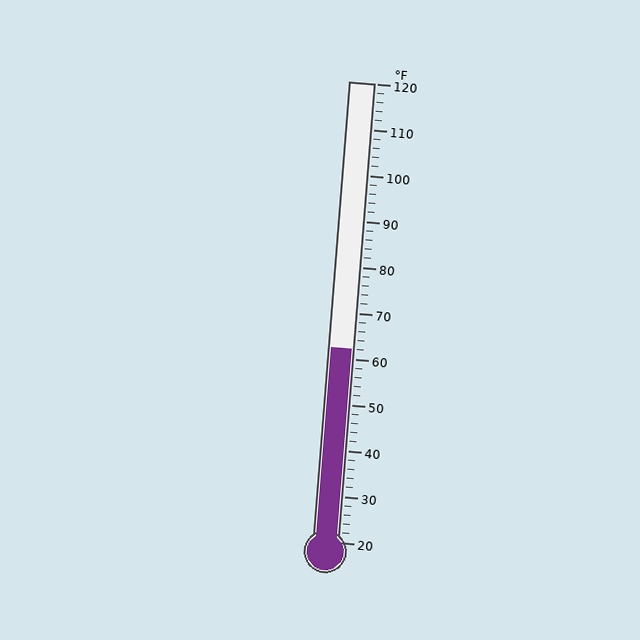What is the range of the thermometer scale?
The thermometer scale ranges from 20°F to 120°F.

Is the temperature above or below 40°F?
The temperature is above 40°F.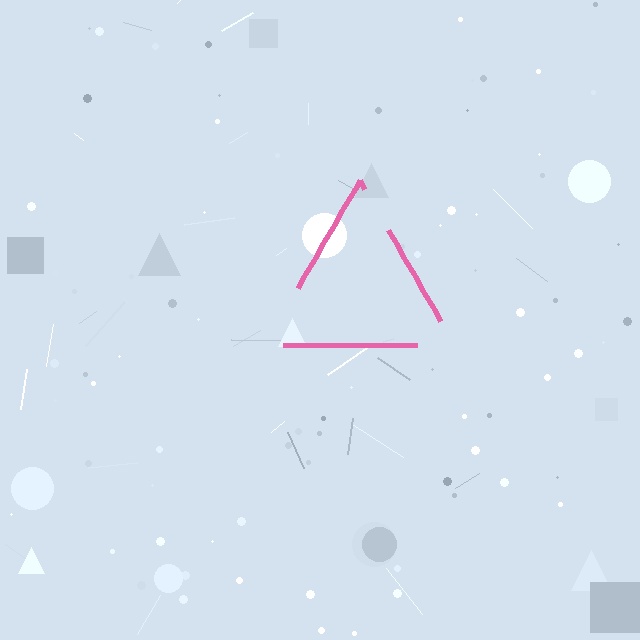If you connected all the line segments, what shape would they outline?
They would outline a triangle.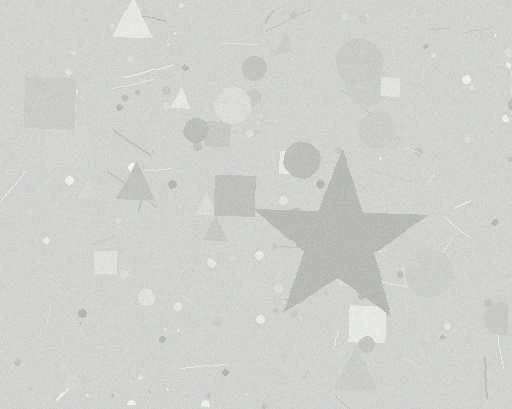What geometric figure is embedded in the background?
A star is embedded in the background.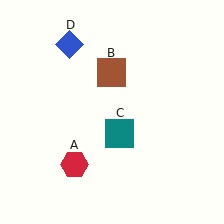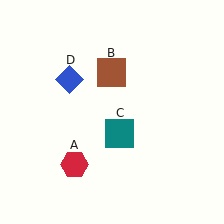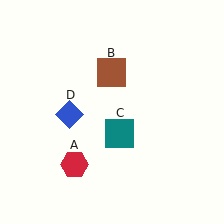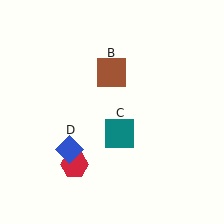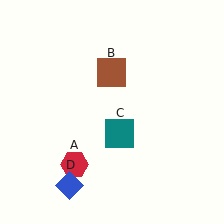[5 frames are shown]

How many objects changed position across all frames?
1 object changed position: blue diamond (object D).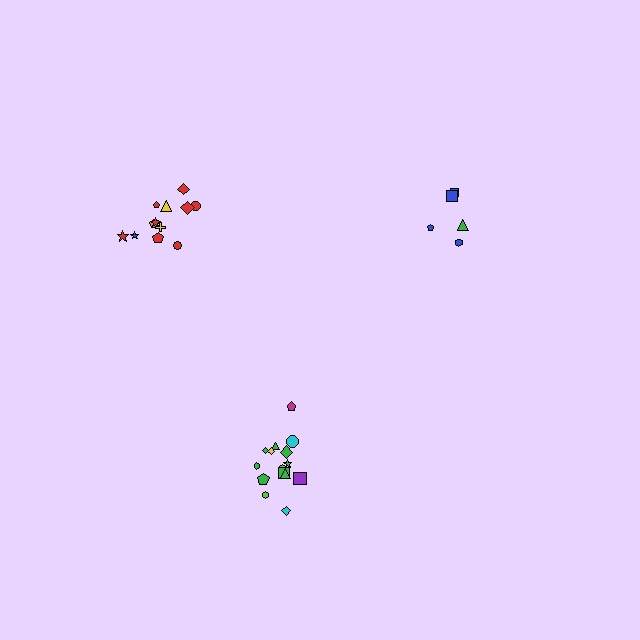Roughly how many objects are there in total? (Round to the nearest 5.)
Roughly 30 objects in total.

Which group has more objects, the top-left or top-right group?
The top-left group.